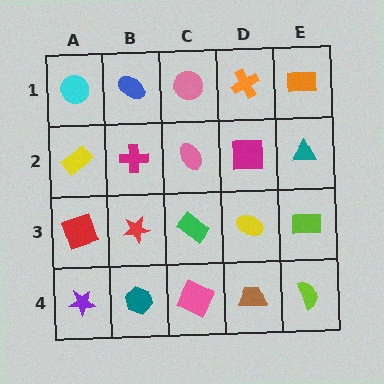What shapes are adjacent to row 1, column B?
A magenta cross (row 2, column B), a cyan circle (row 1, column A), a pink circle (row 1, column C).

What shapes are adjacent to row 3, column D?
A magenta square (row 2, column D), a brown trapezoid (row 4, column D), a green rectangle (row 3, column C), a lime rectangle (row 3, column E).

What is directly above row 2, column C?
A pink circle.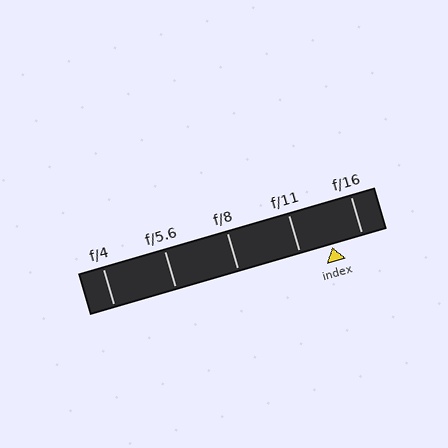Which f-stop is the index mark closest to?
The index mark is closest to f/16.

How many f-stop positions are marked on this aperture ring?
There are 5 f-stop positions marked.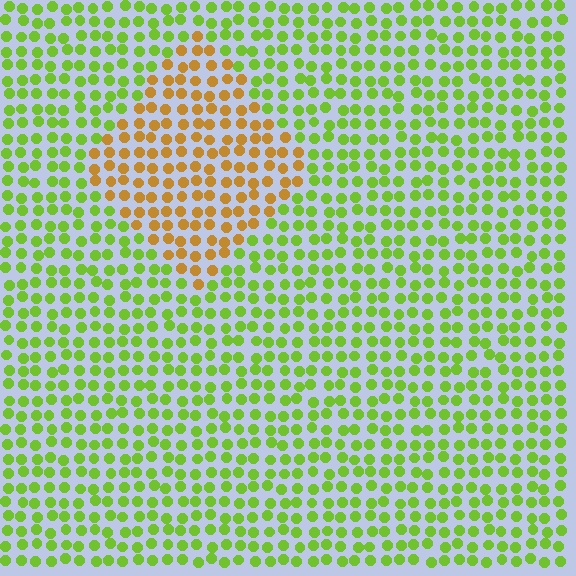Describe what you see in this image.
The image is filled with small lime elements in a uniform arrangement. A diamond-shaped region is visible where the elements are tinted to a slightly different hue, forming a subtle color boundary.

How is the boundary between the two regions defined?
The boundary is defined purely by a slight shift in hue (about 56 degrees). Spacing, size, and orientation are identical on both sides.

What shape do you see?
I see a diamond.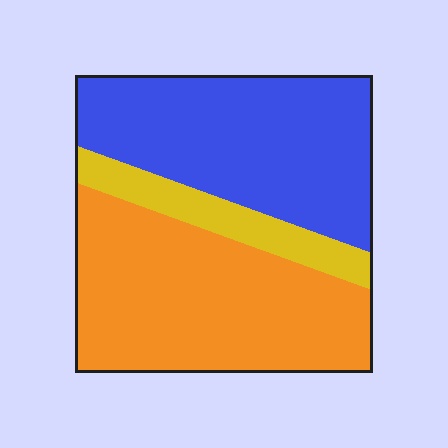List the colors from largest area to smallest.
From largest to smallest: orange, blue, yellow.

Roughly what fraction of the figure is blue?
Blue takes up about two fifths (2/5) of the figure.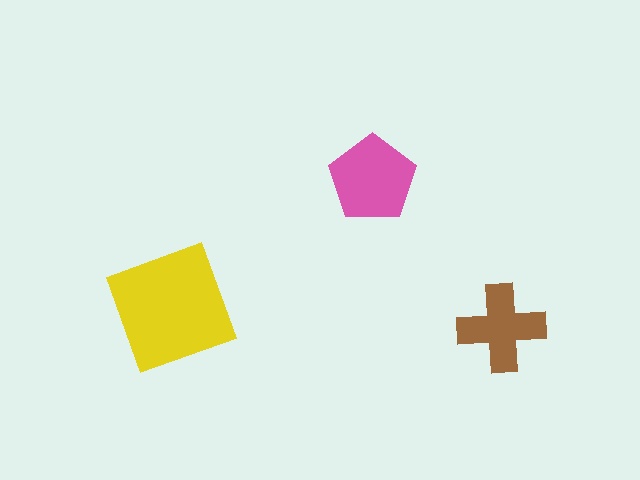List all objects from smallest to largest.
The brown cross, the pink pentagon, the yellow square.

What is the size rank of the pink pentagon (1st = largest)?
2nd.